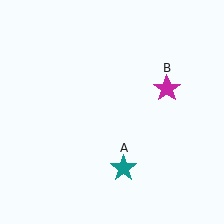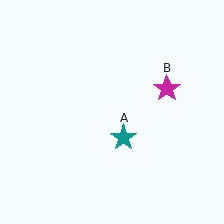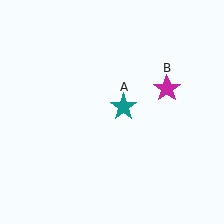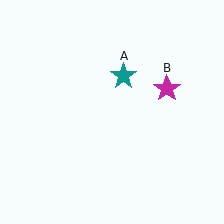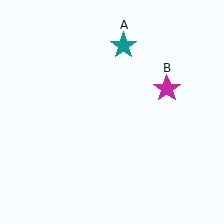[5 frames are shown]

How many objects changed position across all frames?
1 object changed position: teal star (object A).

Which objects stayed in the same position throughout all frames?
Magenta star (object B) remained stationary.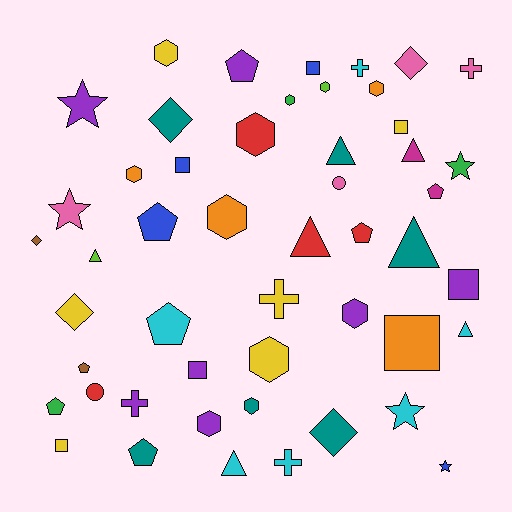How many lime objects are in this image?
There are 2 lime objects.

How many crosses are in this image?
There are 5 crosses.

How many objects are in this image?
There are 50 objects.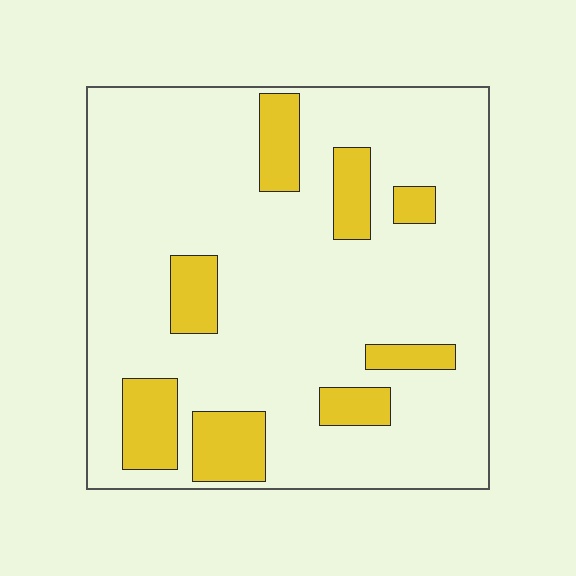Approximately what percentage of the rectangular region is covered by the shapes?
Approximately 20%.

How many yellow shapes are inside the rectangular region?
8.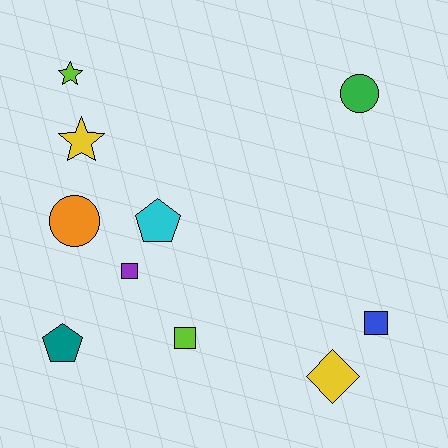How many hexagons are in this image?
There are no hexagons.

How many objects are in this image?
There are 10 objects.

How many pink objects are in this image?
There are no pink objects.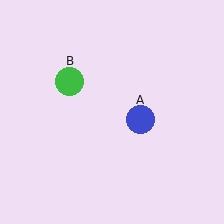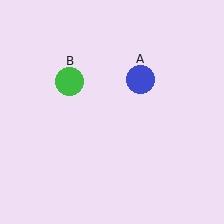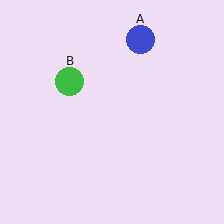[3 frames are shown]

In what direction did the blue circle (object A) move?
The blue circle (object A) moved up.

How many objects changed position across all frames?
1 object changed position: blue circle (object A).